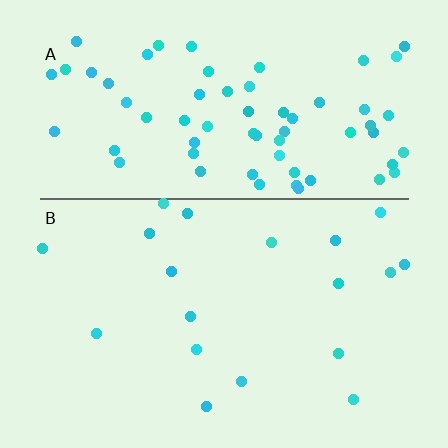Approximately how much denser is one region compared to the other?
Approximately 3.7× — region A over region B.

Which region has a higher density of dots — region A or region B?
A (the top).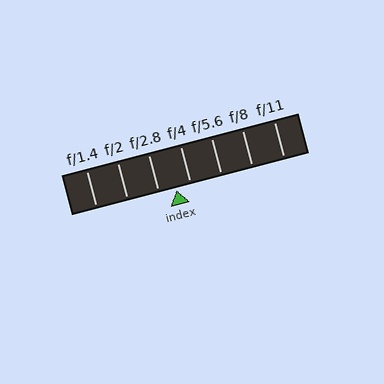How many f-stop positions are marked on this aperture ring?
There are 7 f-stop positions marked.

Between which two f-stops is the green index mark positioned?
The index mark is between f/2.8 and f/4.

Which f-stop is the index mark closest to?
The index mark is closest to f/4.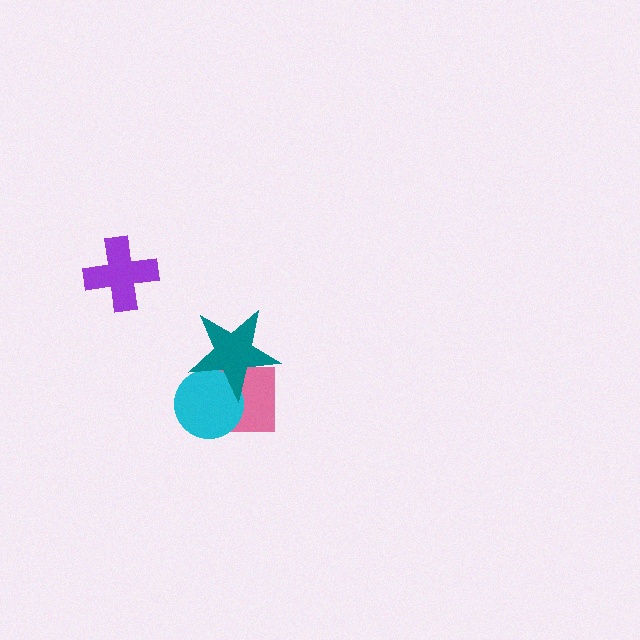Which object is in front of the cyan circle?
The teal star is in front of the cyan circle.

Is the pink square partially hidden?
Yes, it is partially covered by another shape.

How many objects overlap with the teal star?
2 objects overlap with the teal star.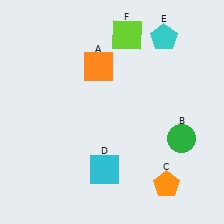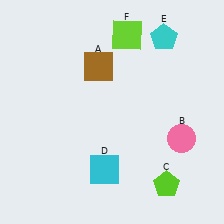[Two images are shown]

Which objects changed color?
A changed from orange to brown. B changed from green to pink. C changed from orange to lime.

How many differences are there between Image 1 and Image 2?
There are 3 differences between the two images.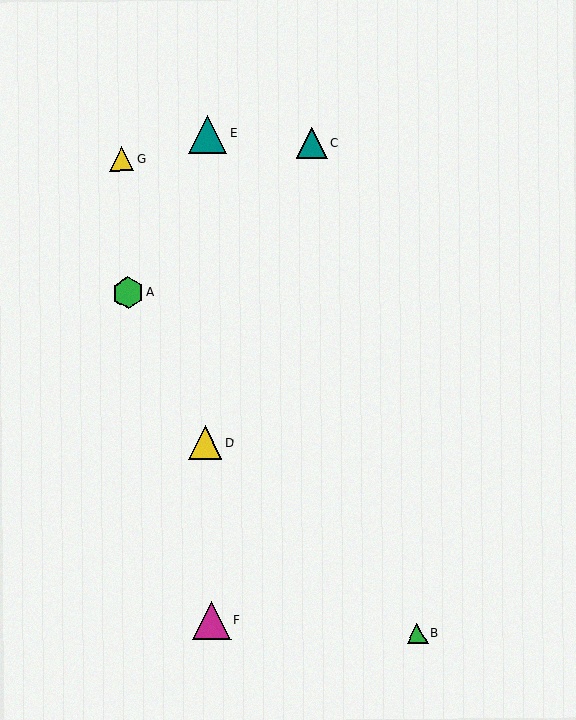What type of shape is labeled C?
Shape C is a teal triangle.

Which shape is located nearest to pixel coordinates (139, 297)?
The green hexagon (labeled A) at (128, 293) is nearest to that location.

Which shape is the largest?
The teal triangle (labeled E) is the largest.